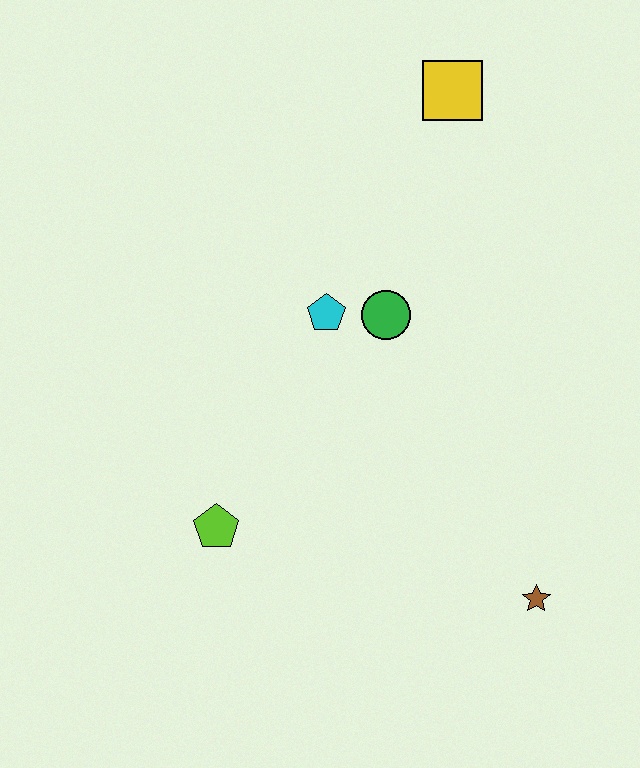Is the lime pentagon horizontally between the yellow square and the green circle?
No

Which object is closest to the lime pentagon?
The cyan pentagon is closest to the lime pentagon.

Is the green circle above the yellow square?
No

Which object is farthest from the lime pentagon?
The yellow square is farthest from the lime pentagon.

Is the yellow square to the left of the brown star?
Yes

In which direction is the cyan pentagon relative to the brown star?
The cyan pentagon is above the brown star.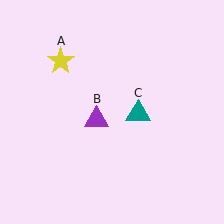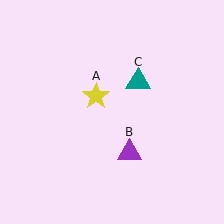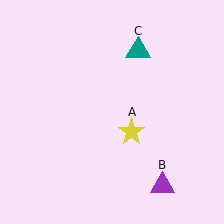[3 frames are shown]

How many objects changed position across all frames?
3 objects changed position: yellow star (object A), purple triangle (object B), teal triangle (object C).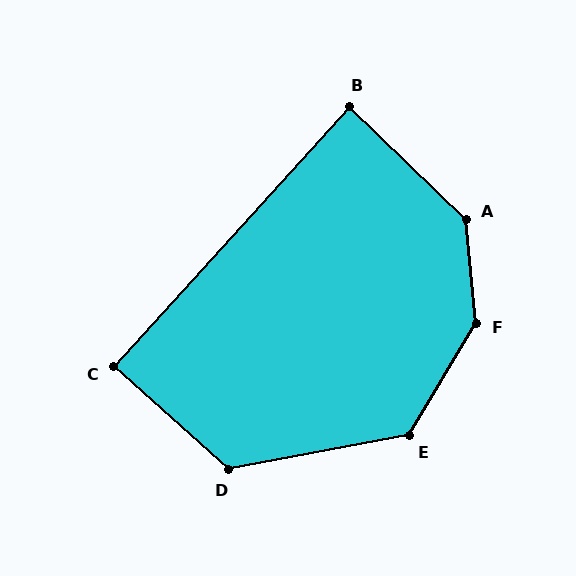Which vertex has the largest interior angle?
F, at approximately 144 degrees.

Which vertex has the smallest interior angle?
B, at approximately 88 degrees.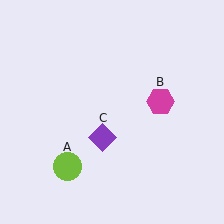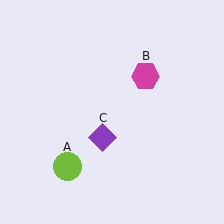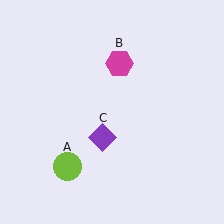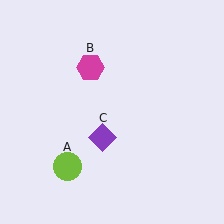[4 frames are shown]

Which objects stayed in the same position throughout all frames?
Lime circle (object A) and purple diamond (object C) remained stationary.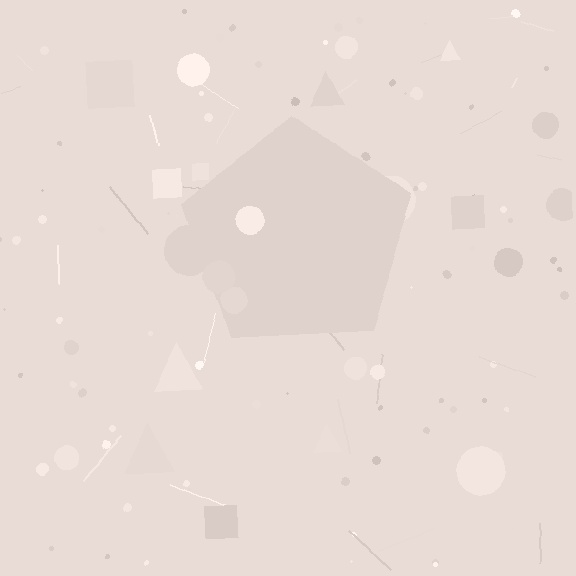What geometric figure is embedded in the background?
A pentagon is embedded in the background.